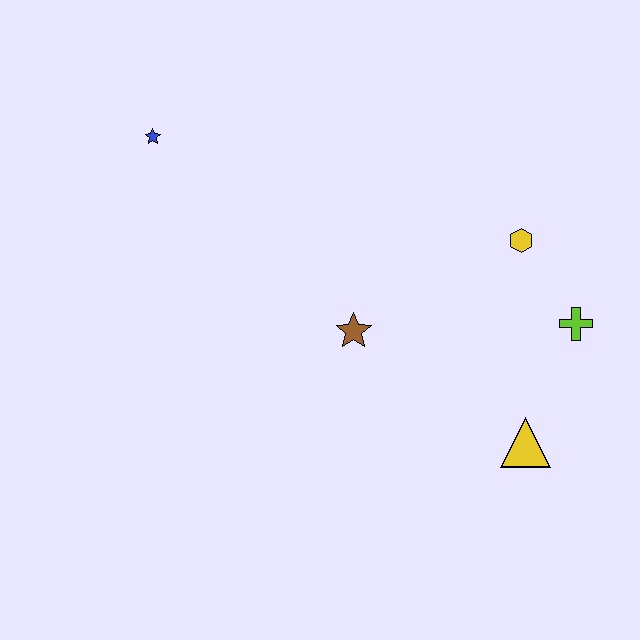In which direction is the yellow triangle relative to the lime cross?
The yellow triangle is below the lime cross.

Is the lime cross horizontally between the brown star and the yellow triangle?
No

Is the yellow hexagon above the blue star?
No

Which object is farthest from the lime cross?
The blue star is farthest from the lime cross.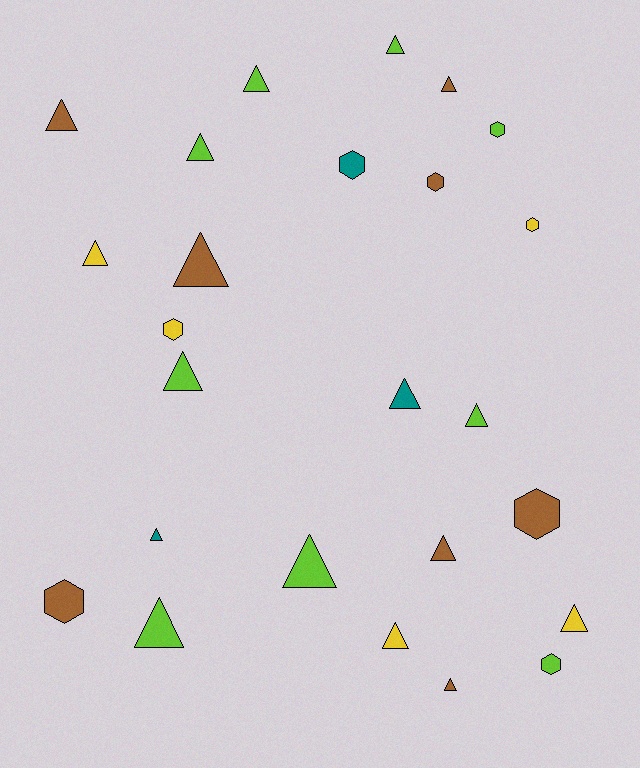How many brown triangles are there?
There are 5 brown triangles.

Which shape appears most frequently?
Triangle, with 17 objects.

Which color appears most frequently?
Lime, with 9 objects.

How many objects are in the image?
There are 25 objects.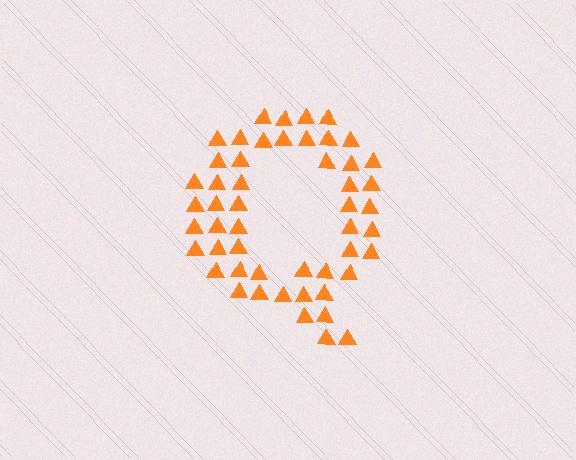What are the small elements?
The small elements are triangles.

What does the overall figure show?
The overall figure shows the letter Q.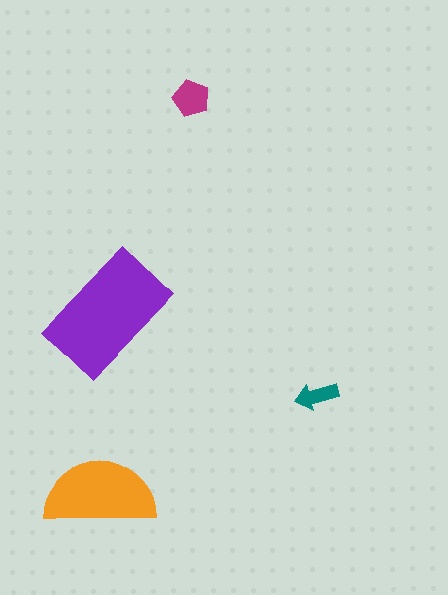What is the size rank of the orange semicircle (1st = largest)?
2nd.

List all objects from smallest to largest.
The teal arrow, the magenta pentagon, the orange semicircle, the purple rectangle.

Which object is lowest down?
The orange semicircle is bottommost.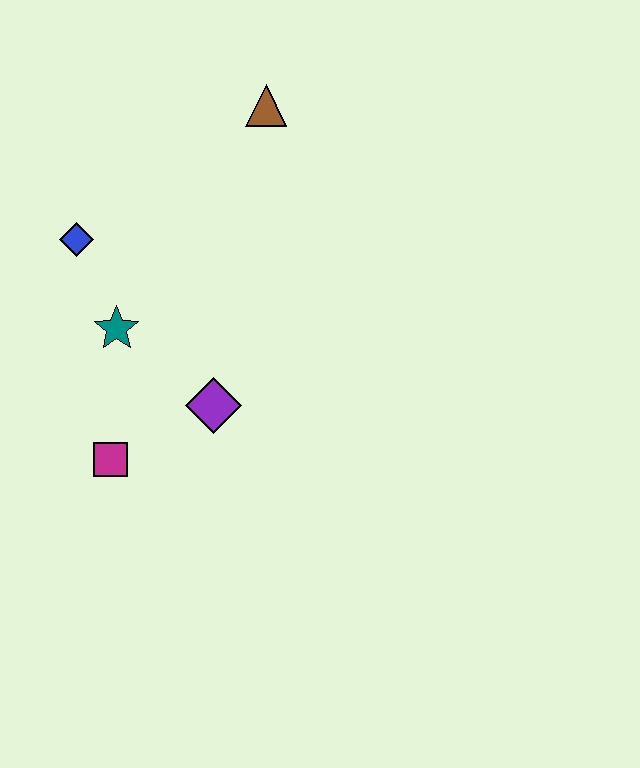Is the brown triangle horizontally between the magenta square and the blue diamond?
No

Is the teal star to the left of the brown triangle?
Yes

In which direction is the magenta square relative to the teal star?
The magenta square is below the teal star.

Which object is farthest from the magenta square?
The brown triangle is farthest from the magenta square.